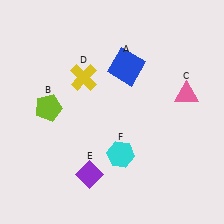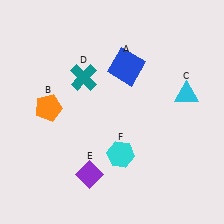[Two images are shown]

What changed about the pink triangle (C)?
In Image 1, C is pink. In Image 2, it changed to cyan.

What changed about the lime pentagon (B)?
In Image 1, B is lime. In Image 2, it changed to orange.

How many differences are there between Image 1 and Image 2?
There are 3 differences between the two images.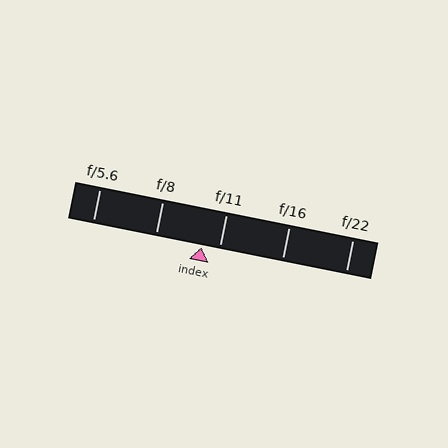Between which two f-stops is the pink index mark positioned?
The index mark is between f/8 and f/11.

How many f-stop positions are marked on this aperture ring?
There are 5 f-stop positions marked.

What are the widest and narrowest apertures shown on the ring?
The widest aperture shown is f/5.6 and the narrowest is f/22.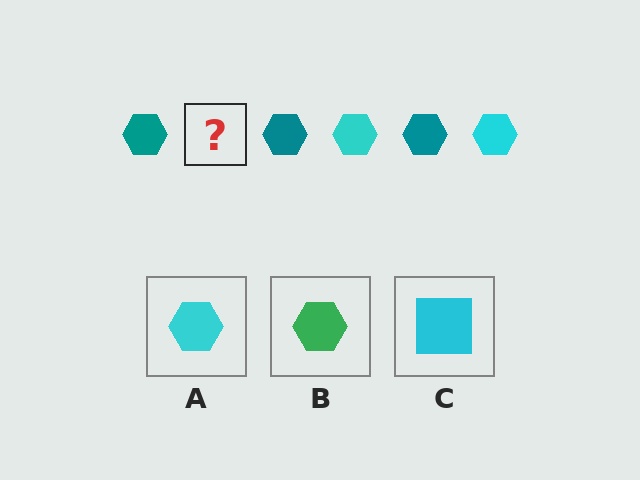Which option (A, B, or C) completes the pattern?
A.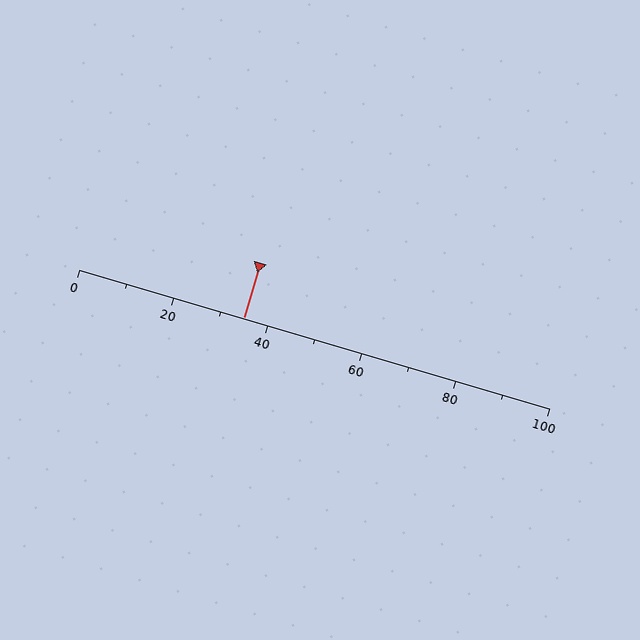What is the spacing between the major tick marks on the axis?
The major ticks are spaced 20 apart.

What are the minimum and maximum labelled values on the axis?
The axis runs from 0 to 100.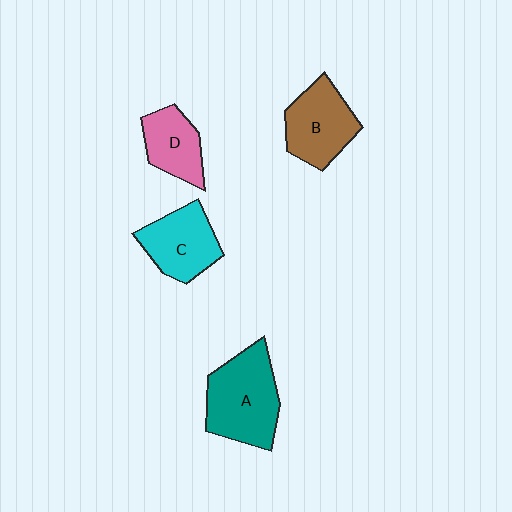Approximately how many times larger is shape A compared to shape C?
Approximately 1.3 times.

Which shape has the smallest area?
Shape D (pink).